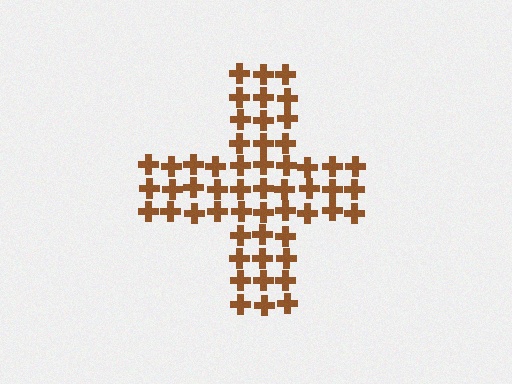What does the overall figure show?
The overall figure shows a cross.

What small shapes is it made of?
It is made of small crosses.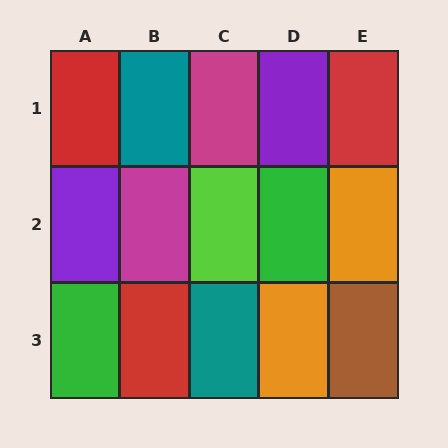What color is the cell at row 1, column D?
Purple.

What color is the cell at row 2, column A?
Purple.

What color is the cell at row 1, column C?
Magenta.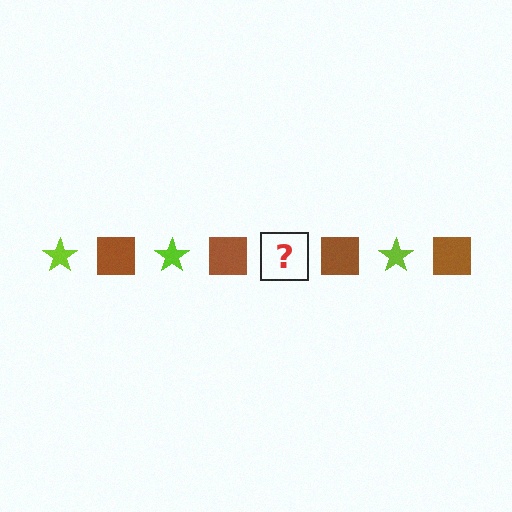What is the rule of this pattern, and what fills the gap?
The rule is that the pattern alternates between lime star and brown square. The gap should be filled with a lime star.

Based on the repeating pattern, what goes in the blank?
The blank should be a lime star.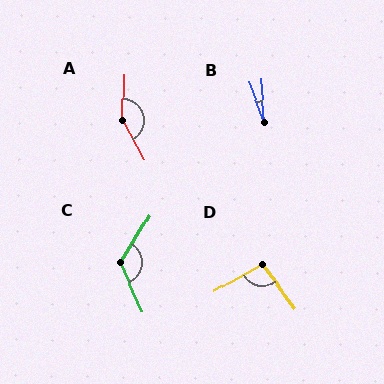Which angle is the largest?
A, at approximately 150 degrees.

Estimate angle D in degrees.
Approximately 98 degrees.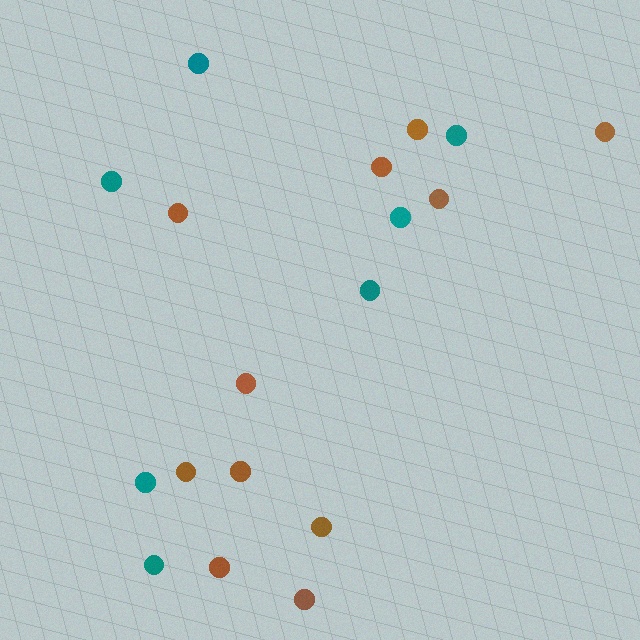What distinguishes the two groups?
There are 2 groups: one group of brown circles (11) and one group of teal circles (7).